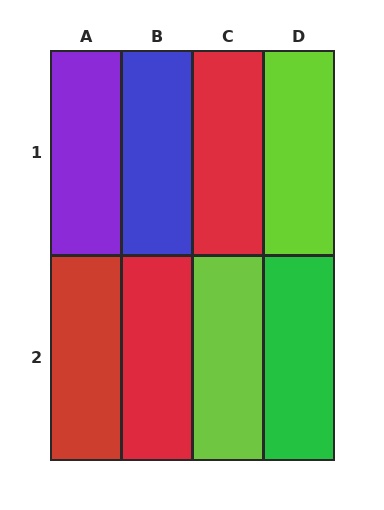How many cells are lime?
2 cells are lime.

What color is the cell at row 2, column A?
Red.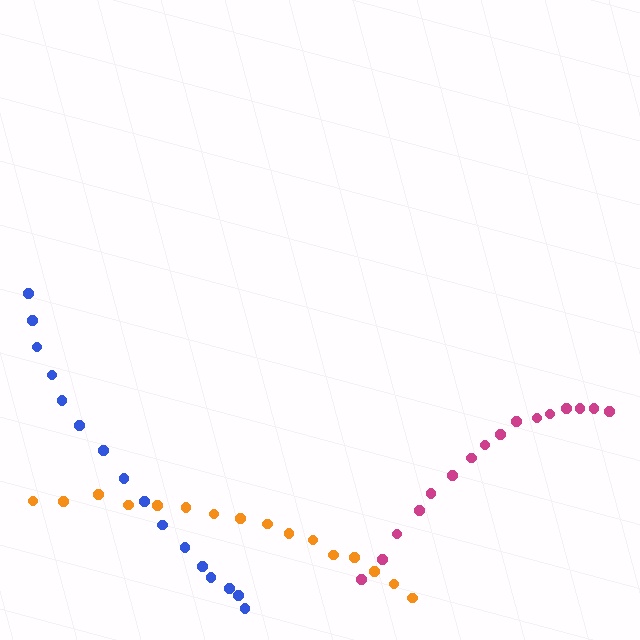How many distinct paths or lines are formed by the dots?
There are 3 distinct paths.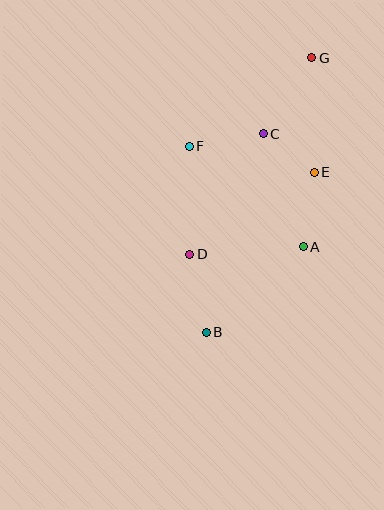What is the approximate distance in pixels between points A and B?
The distance between A and B is approximately 130 pixels.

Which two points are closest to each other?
Points C and E are closest to each other.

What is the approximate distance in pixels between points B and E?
The distance between B and E is approximately 194 pixels.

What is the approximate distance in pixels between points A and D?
The distance between A and D is approximately 114 pixels.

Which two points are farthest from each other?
Points B and G are farthest from each other.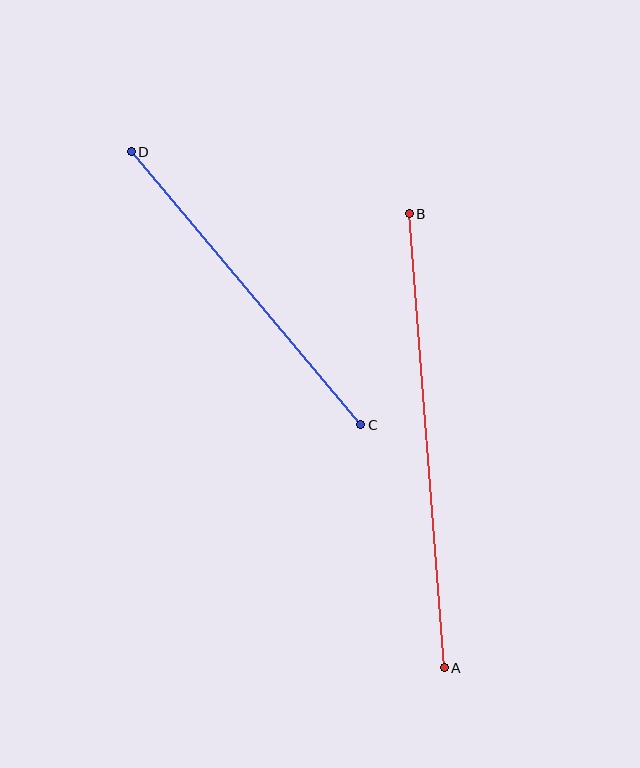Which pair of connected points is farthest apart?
Points A and B are farthest apart.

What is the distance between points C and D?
The distance is approximately 357 pixels.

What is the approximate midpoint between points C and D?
The midpoint is at approximately (246, 288) pixels.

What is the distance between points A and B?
The distance is approximately 456 pixels.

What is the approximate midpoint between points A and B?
The midpoint is at approximately (427, 441) pixels.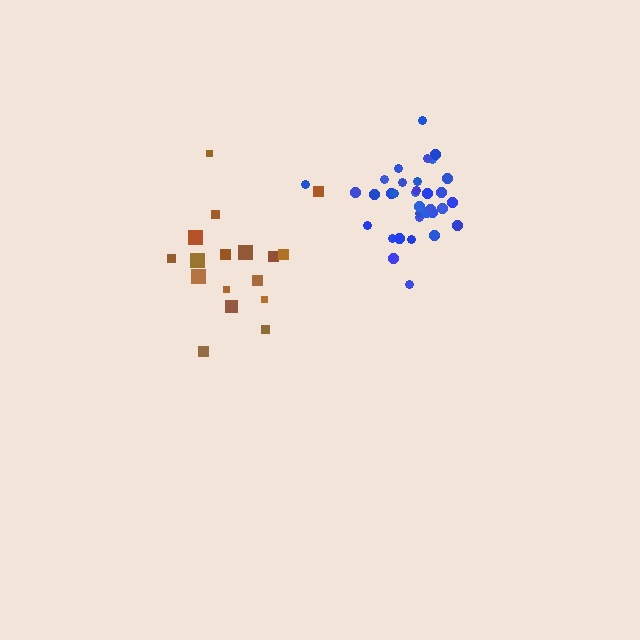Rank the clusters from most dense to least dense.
blue, brown.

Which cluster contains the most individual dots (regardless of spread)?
Blue (34).